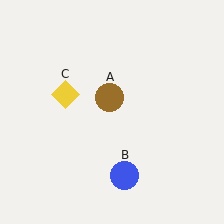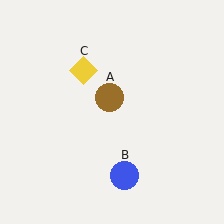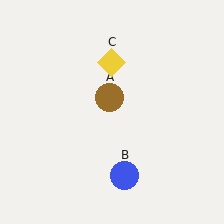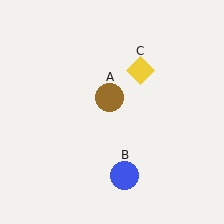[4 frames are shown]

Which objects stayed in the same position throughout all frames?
Brown circle (object A) and blue circle (object B) remained stationary.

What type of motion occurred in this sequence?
The yellow diamond (object C) rotated clockwise around the center of the scene.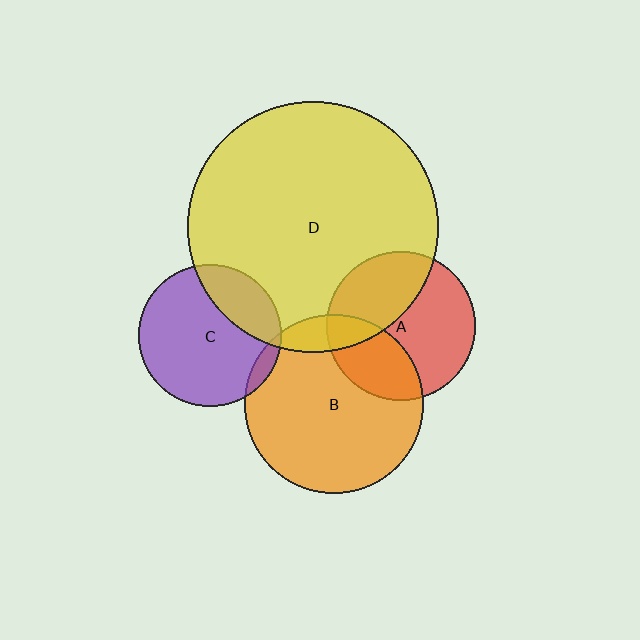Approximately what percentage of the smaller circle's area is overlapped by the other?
Approximately 40%.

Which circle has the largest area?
Circle D (yellow).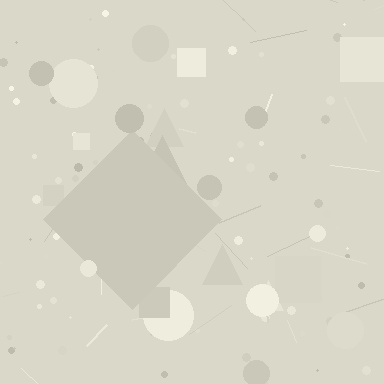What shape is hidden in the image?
A diamond is hidden in the image.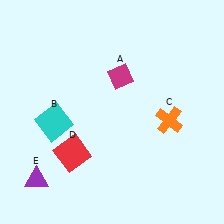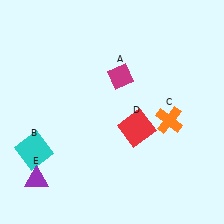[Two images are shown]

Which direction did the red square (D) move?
The red square (D) moved right.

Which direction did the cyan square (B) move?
The cyan square (B) moved down.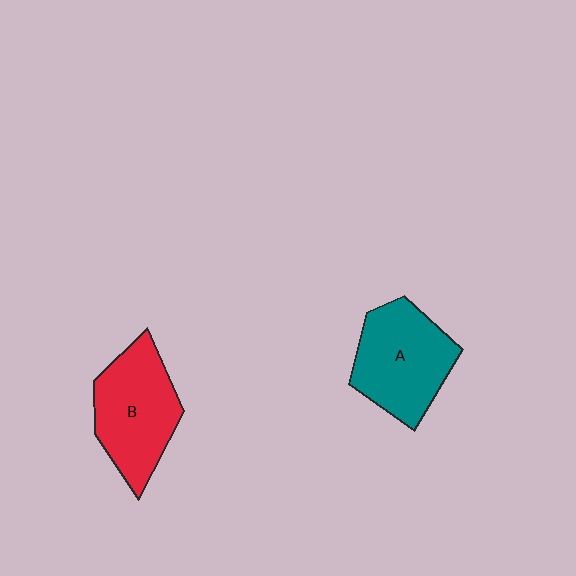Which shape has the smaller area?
Shape A (teal).